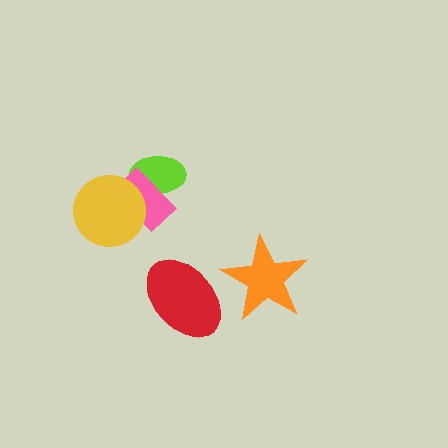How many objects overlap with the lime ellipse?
1 object overlaps with the lime ellipse.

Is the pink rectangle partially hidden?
Yes, it is partially covered by another shape.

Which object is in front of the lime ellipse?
The pink rectangle is in front of the lime ellipse.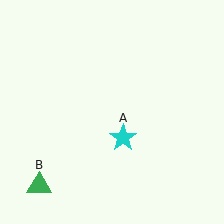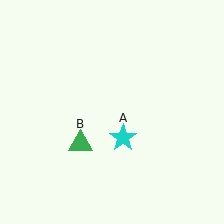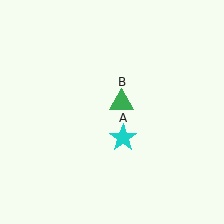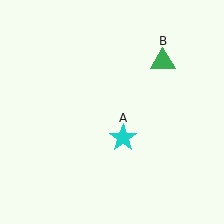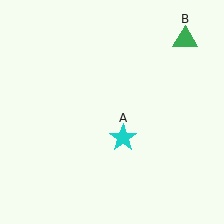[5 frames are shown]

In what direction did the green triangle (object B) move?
The green triangle (object B) moved up and to the right.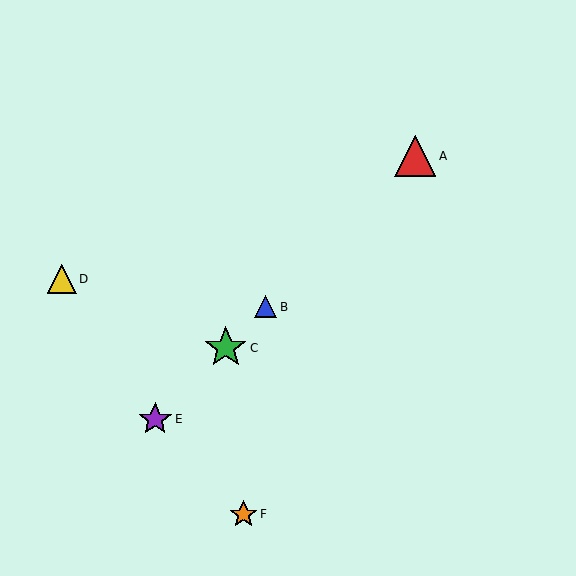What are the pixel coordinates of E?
Object E is at (155, 419).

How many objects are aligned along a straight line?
4 objects (A, B, C, E) are aligned along a straight line.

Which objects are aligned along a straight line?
Objects A, B, C, E are aligned along a straight line.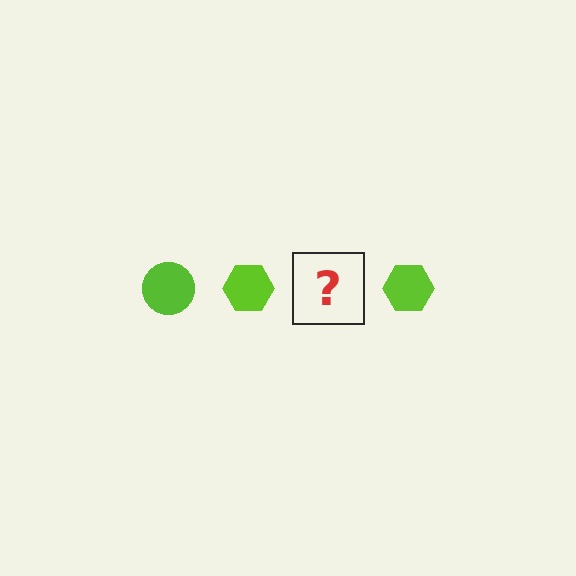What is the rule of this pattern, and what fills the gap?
The rule is that the pattern cycles through circle, hexagon shapes in lime. The gap should be filled with a lime circle.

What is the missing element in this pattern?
The missing element is a lime circle.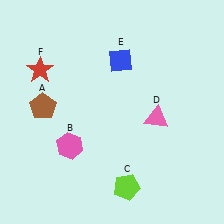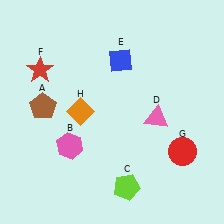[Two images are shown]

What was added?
A red circle (G), an orange diamond (H) were added in Image 2.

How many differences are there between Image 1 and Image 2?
There are 2 differences between the two images.